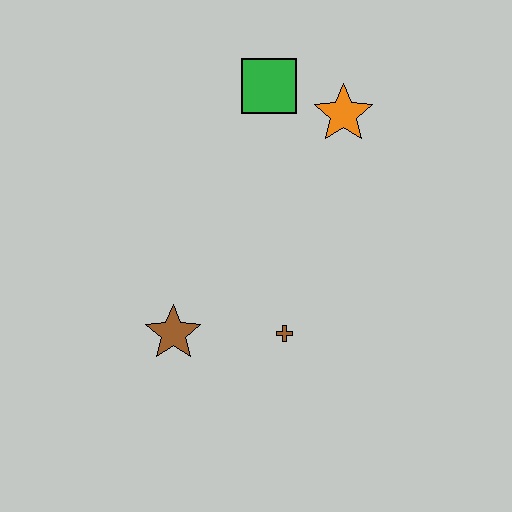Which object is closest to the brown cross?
The brown star is closest to the brown cross.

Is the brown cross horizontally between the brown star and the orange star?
Yes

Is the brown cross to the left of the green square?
No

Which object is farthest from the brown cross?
The green square is farthest from the brown cross.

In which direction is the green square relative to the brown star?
The green square is above the brown star.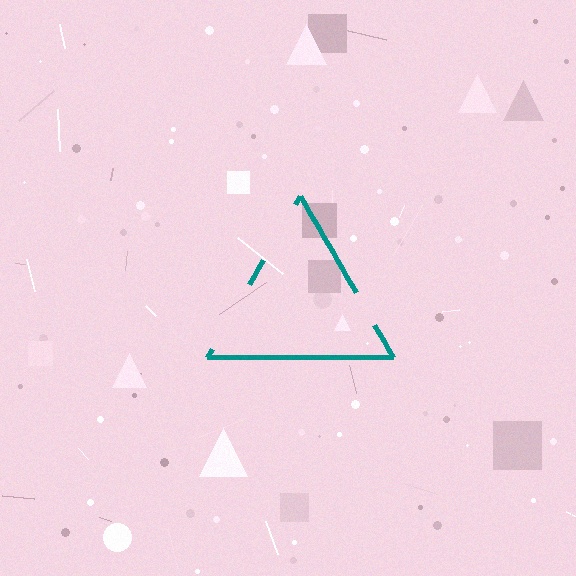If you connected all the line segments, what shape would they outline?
They would outline a triangle.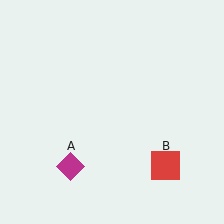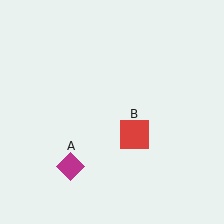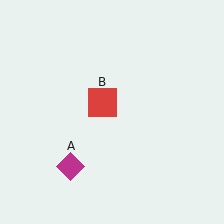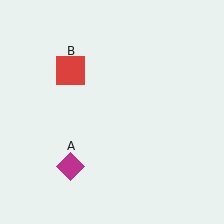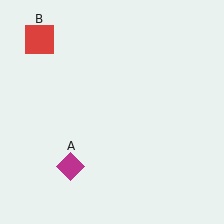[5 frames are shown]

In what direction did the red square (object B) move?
The red square (object B) moved up and to the left.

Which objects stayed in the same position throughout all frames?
Magenta diamond (object A) remained stationary.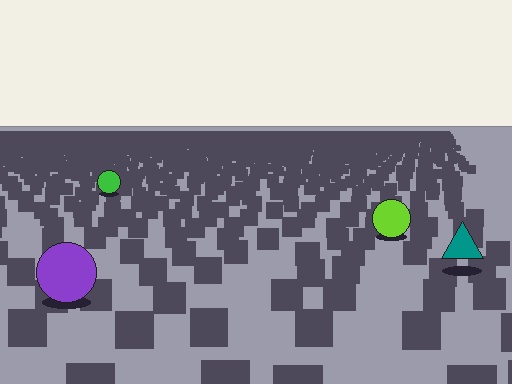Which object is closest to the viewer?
The purple circle is closest. The texture marks near it are larger and more spread out.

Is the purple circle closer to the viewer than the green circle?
Yes. The purple circle is closer — you can tell from the texture gradient: the ground texture is coarser near it.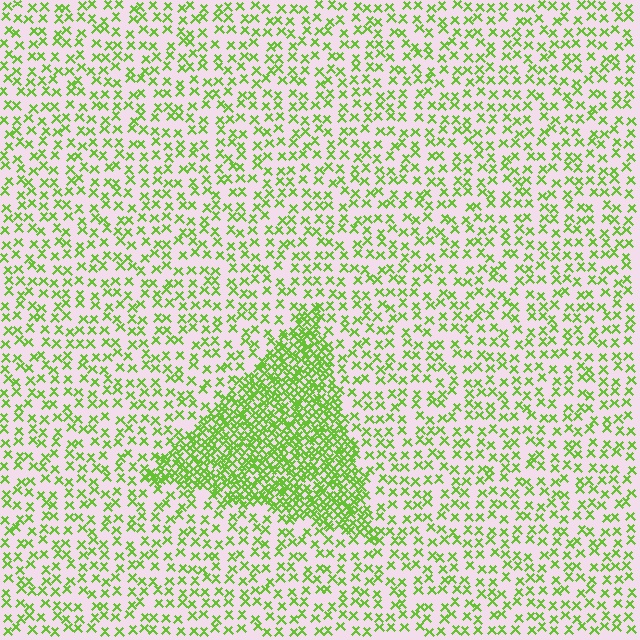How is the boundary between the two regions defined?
The boundary is defined by a change in element density (approximately 2.8x ratio). All elements are the same color, size, and shape.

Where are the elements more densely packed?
The elements are more densely packed inside the triangle boundary.